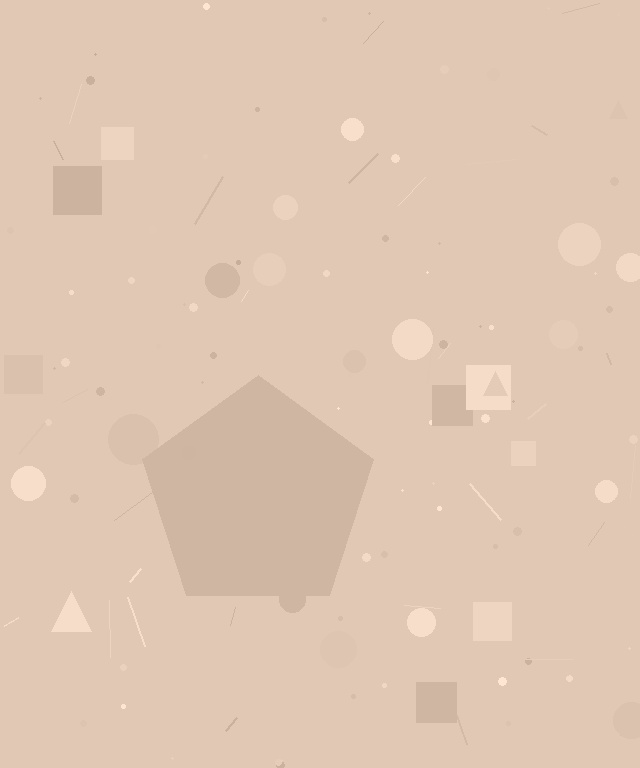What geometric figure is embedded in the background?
A pentagon is embedded in the background.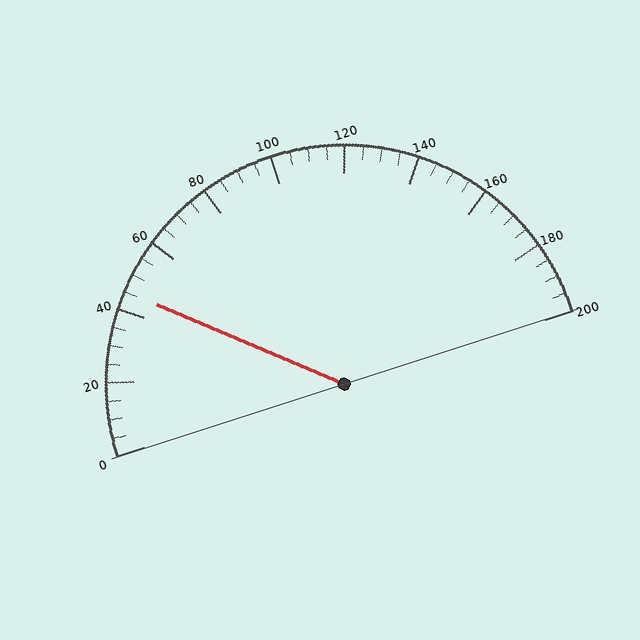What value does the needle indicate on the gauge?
The needle indicates approximately 45.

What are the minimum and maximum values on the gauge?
The gauge ranges from 0 to 200.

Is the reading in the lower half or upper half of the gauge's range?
The reading is in the lower half of the range (0 to 200).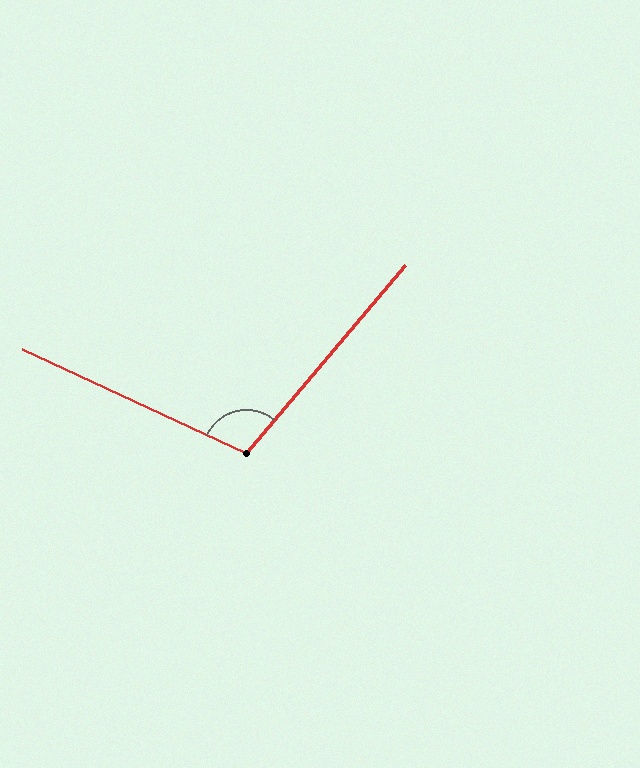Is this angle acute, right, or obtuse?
It is obtuse.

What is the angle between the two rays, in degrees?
Approximately 105 degrees.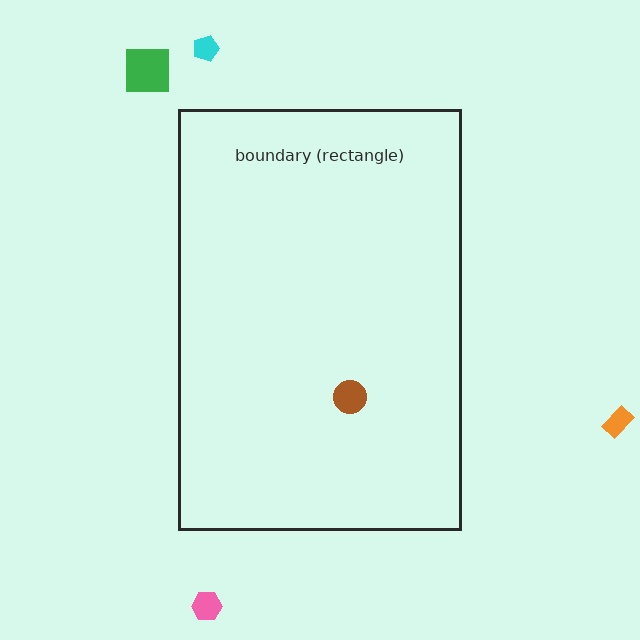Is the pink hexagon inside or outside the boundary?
Outside.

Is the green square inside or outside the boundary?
Outside.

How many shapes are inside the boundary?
1 inside, 4 outside.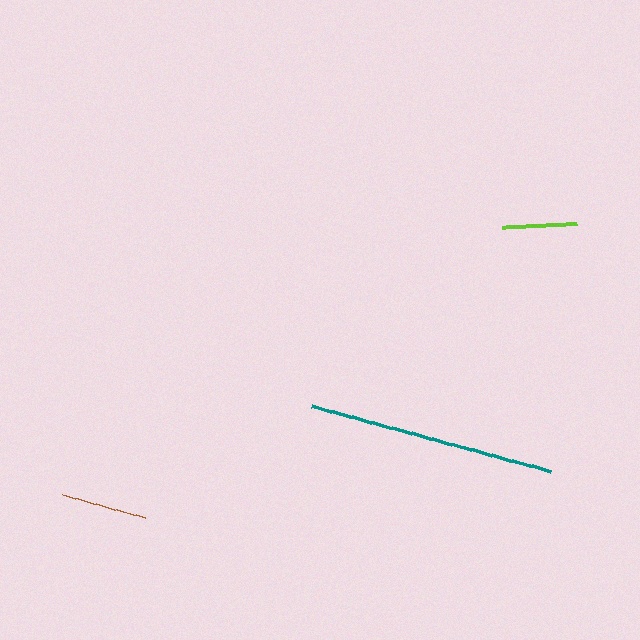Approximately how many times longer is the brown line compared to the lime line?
The brown line is approximately 1.2 times the length of the lime line.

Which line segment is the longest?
The teal line is the longest at approximately 248 pixels.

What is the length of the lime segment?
The lime segment is approximately 75 pixels long.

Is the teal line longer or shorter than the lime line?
The teal line is longer than the lime line.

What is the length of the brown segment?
The brown segment is approximately 86 pixels long.